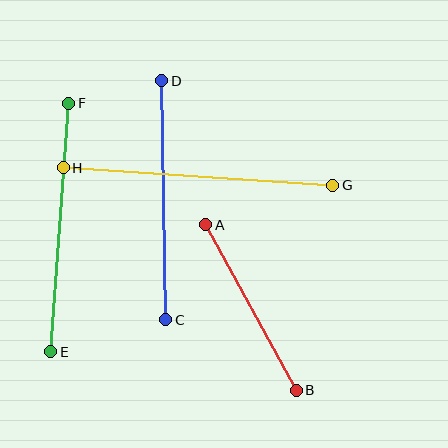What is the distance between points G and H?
The distance is approximately 270 pixels.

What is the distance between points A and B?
The distance is approximately 189 pixels.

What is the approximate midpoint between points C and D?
The midpoint is at approximately (164, 200) pixels.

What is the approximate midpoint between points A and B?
The midpoint is at approximately (251, 307) pixels.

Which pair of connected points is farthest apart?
Points G and H are farthest apart.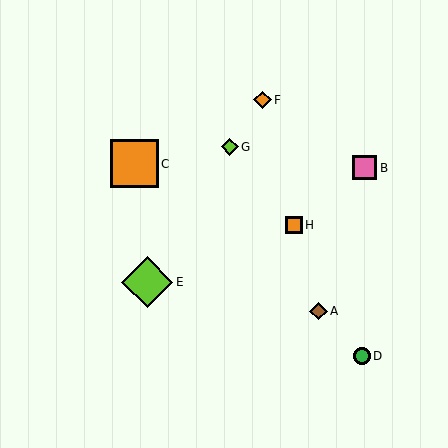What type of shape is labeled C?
Shape C is an orange square.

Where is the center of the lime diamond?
The center of the lime diamond is at (147, 282).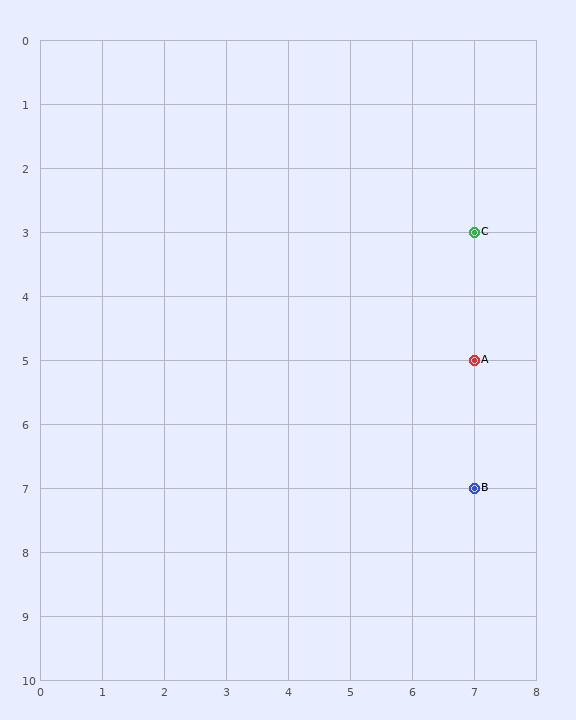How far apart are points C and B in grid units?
Points C and B are 4 rows apart.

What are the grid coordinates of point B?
Point B is at grid coordinates (7, 7).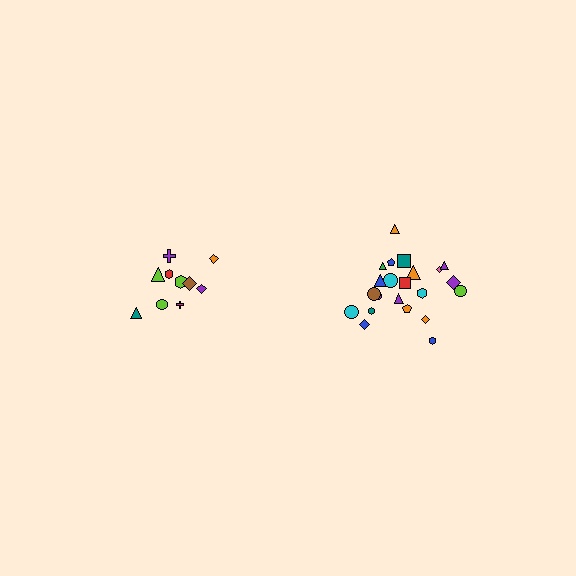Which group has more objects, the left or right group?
The right group.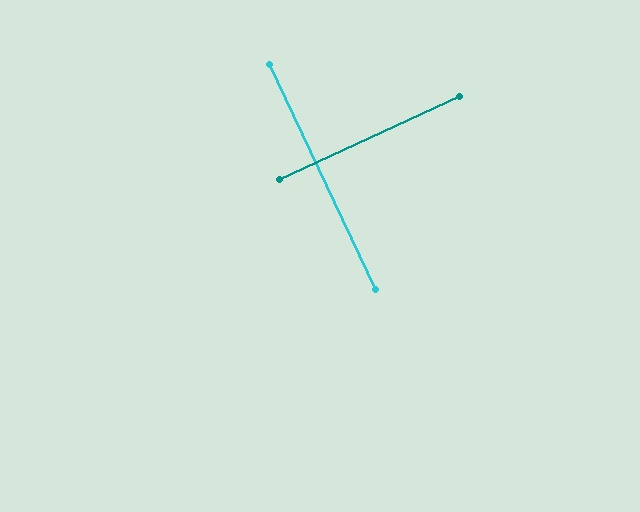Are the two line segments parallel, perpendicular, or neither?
Perpendicular — they meet at approximately 90°.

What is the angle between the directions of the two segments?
Approximately 90 degrees.